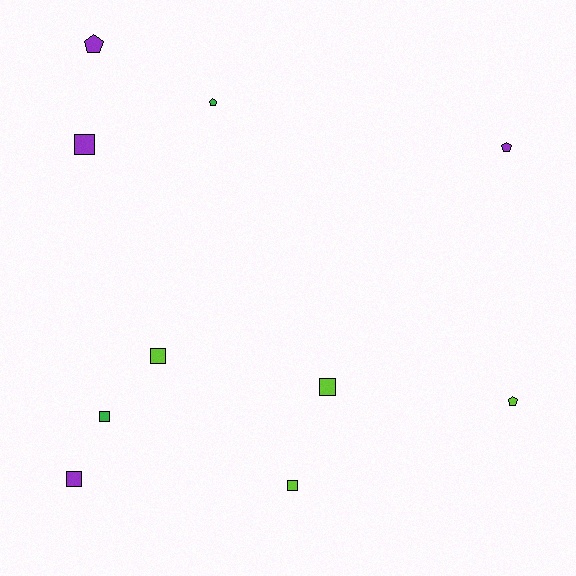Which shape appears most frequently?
Square, with 6 objects.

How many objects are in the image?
There are 10 objects.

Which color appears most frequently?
Lime, with 4 objects.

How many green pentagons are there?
There is 1 green pentagon.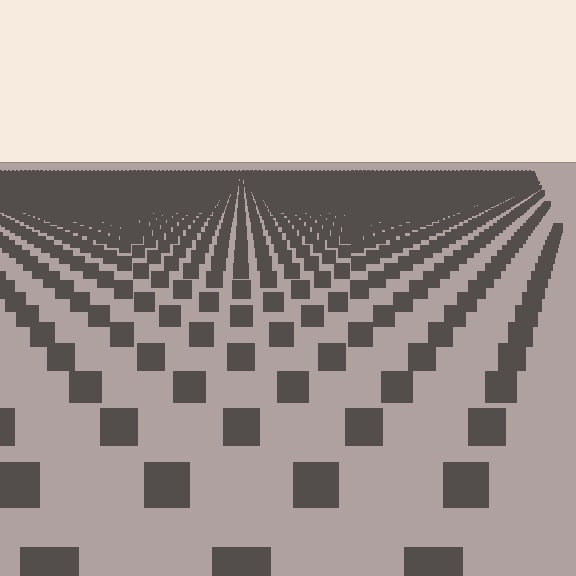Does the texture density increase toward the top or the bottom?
Density increases toward the top.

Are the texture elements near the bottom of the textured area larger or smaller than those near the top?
Larger. Near the bottom, elements are closer to the viewer and appear at a bigger on-screen size.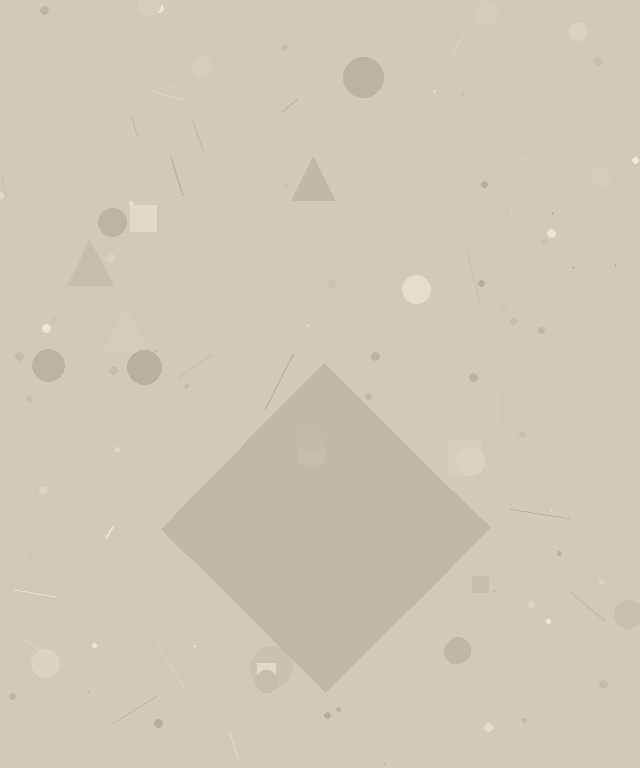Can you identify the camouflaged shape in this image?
The camouflaged shape is a diamond.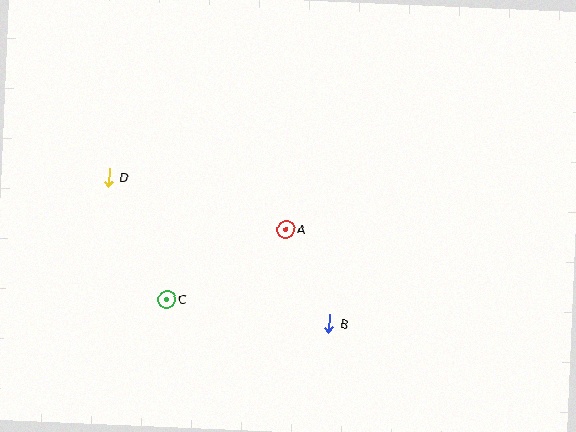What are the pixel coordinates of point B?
Point B is at (329, 323).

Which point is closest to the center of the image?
Point A at (286, 229) is closest to the center.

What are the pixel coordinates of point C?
Point C is at (167, 299).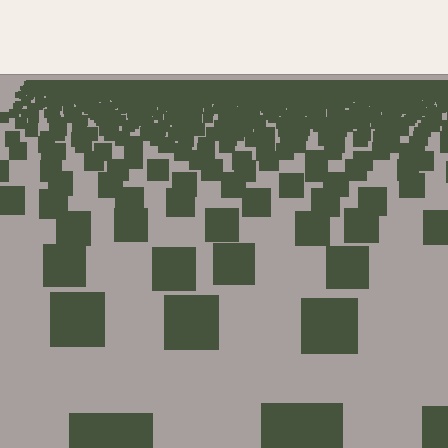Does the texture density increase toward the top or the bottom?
Density increases toward the top.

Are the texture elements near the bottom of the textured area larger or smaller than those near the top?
Larger. Near the bottom, elements are closer to the viewer and appear at a bigger on-screen size.